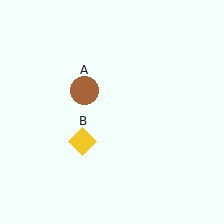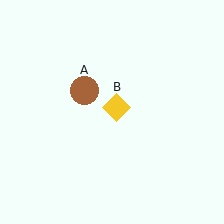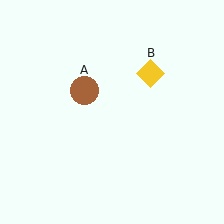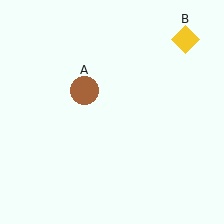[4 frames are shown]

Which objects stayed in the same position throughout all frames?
Brown circle (object A) remained stationary.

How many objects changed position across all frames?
1 object changed position: yellow diamond (object B).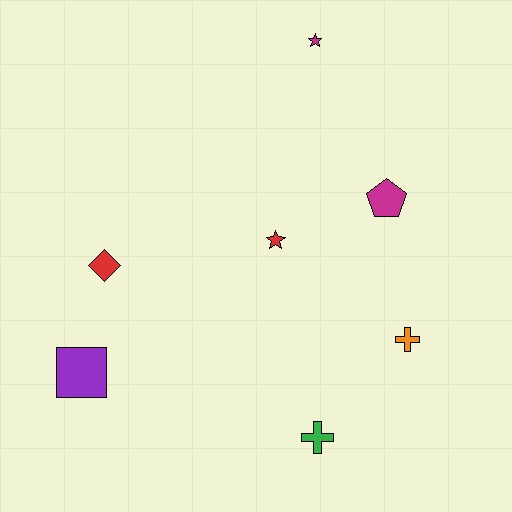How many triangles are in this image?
There are no triangles.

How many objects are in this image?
There are 7 objects.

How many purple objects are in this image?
There is 1 purple object.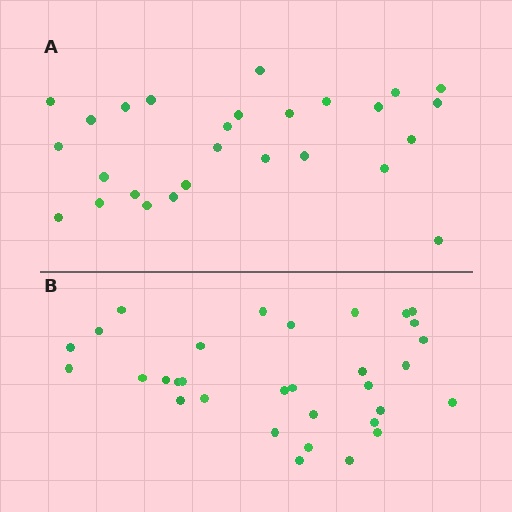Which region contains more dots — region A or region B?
Region B (the bottom region) has more dots.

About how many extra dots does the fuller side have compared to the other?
Region B has about 5 more dots than region A.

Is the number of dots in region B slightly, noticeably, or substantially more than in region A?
Region B has only slightly more — the two regions are fairly close. The ratio is roughly 1.2 to 1.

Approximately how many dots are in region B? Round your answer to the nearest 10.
About 30 dots. (The exact count is 32, which rounds to 30.)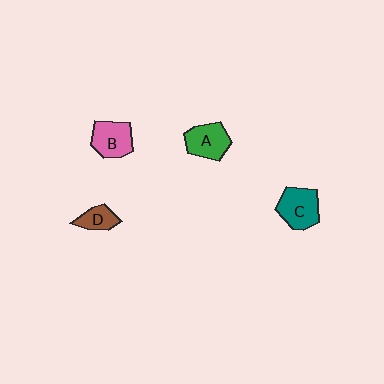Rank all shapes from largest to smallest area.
From largest to smallest: C (teal), A (green), B (pink), D (brown).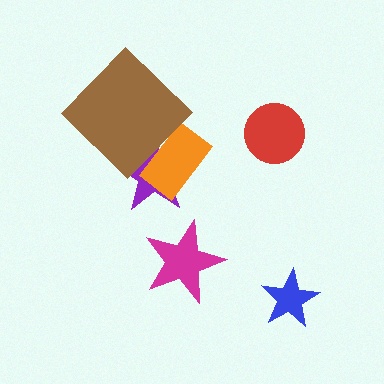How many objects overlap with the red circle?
0 objects overlap with the red circle.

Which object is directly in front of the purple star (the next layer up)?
The orange rectangle is directly in front of the purple star.